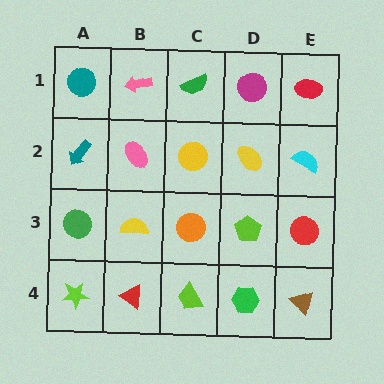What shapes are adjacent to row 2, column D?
A magenta circle (row 1, column D), a lime pentagon (row 3, column D), a yellow circle (row 2, column C), a cyan semicircle (row 2, column E).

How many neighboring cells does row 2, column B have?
4.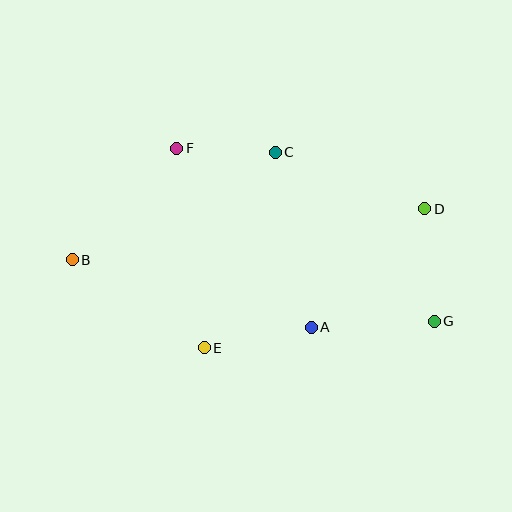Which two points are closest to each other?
Points C and F are closest to each other.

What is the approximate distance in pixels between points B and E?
The distance between B and E is approximately 158 pixels.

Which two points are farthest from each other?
Points B and G are farthest from each other.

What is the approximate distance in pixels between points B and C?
The distance between B and C is approximately 230 pixels.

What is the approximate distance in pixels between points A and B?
The distance between A and B is approximately 249 pixels.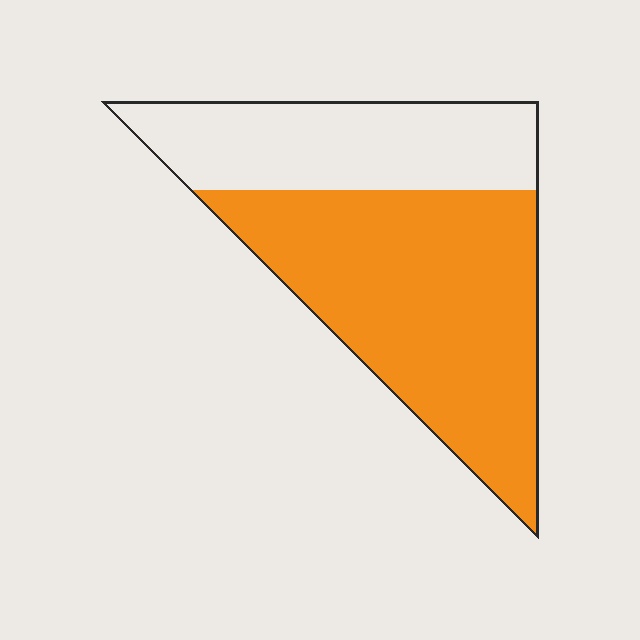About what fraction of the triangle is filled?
About five eighths (5/8).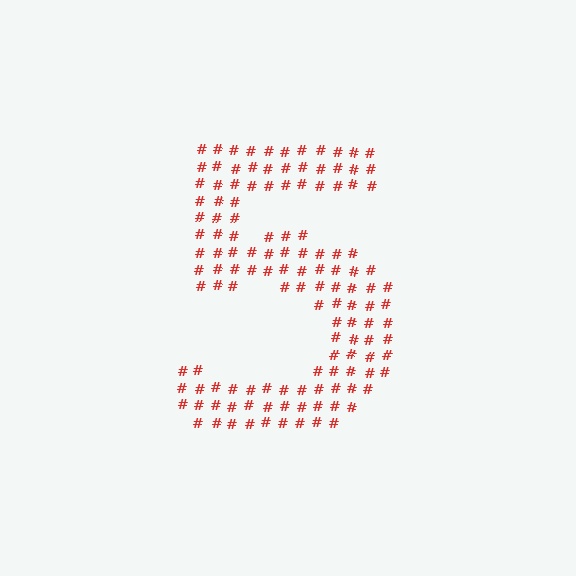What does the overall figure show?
The overall figure shows the digit 5.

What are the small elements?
The small elements are hash symbols.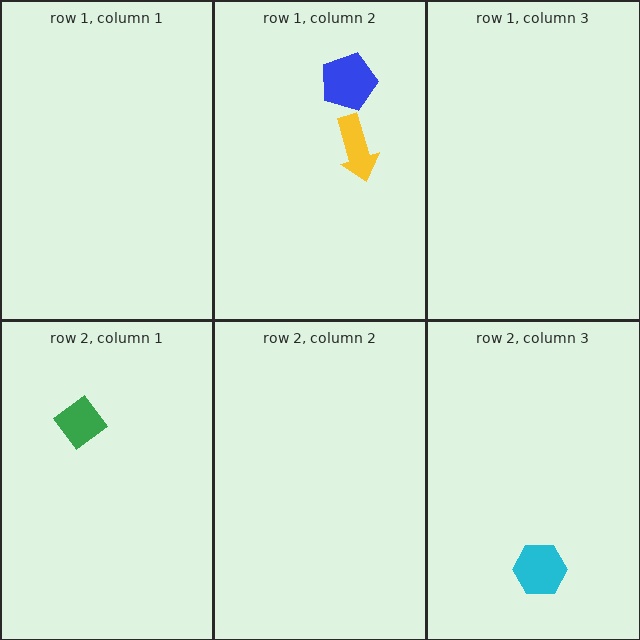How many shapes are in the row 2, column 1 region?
1.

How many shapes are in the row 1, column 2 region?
2.